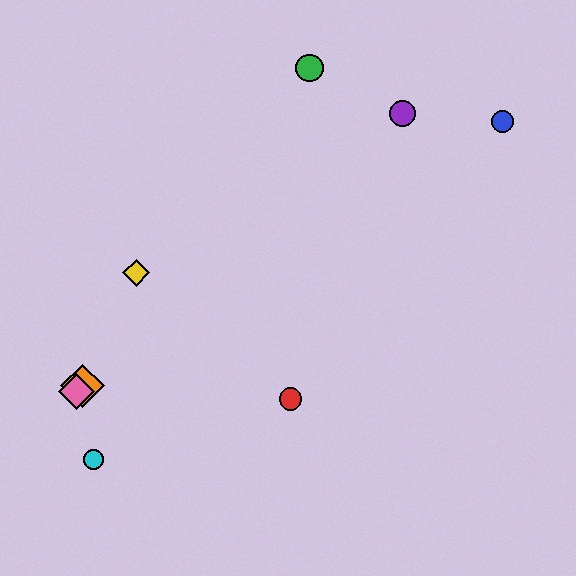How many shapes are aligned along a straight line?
3 shapes (the purple circle, the orange diamond, the pink diamond) are aligned along a straight line.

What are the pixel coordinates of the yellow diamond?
The yellow diamond is at (136, 273).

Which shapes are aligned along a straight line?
The purple circle, the orange diamond, the pink diamond are aligned along a straight line.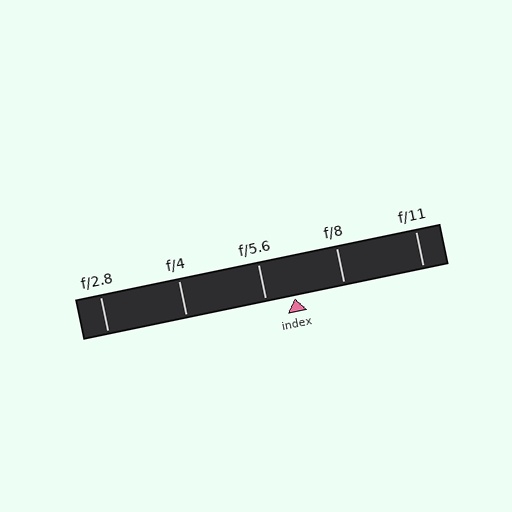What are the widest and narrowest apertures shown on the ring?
The widest aperture shown is f/2.8 and the narrowest is f/11.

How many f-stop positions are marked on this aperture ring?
There are 5 f-stop positions marked.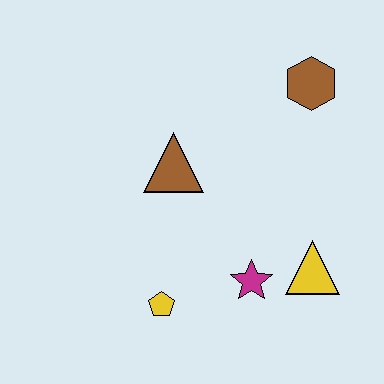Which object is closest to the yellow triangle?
The magenta star is closest to the yellow triangle.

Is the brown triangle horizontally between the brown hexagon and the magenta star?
No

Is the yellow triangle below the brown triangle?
Yes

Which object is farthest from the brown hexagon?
The yellow pentagon is farthest from the brown hexagon.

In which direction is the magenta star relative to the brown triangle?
The magenta star is below the brown triangle.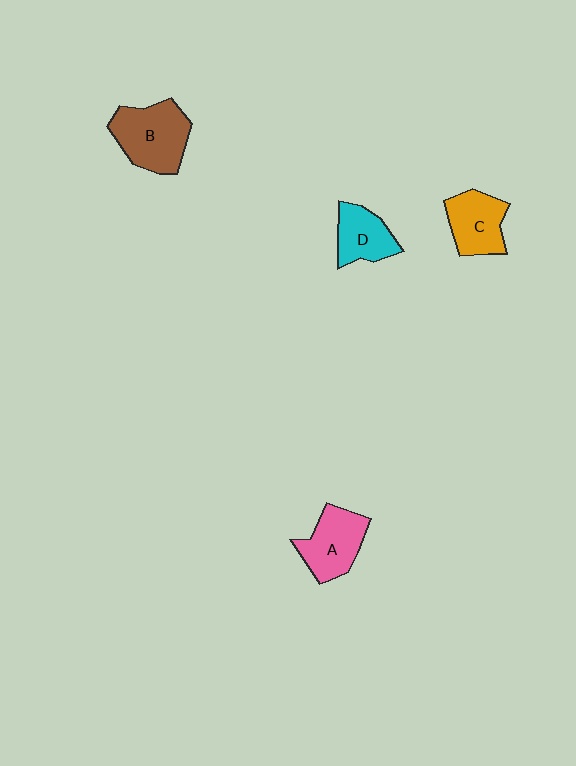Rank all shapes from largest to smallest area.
From largest to smallest: B (brown), A (pink), C (orange), D (cyan).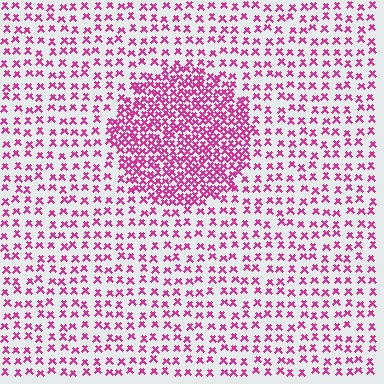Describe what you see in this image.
The image contains small magenta elements arranged at two different densities. A circle-shaped region is visible where the elements are more densely packed than the surrounding area.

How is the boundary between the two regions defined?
The boundary is defined by a change in element density (approximately 2.4x ratio). All elements are the same color, size, and shape.